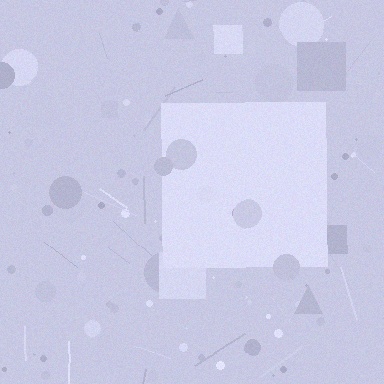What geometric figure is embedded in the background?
A square is embedded in the background.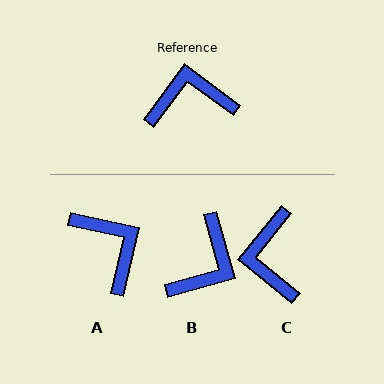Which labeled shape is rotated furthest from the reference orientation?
B, about 128 degrees away.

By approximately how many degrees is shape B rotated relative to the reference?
Approximately 128 degrees clockwise.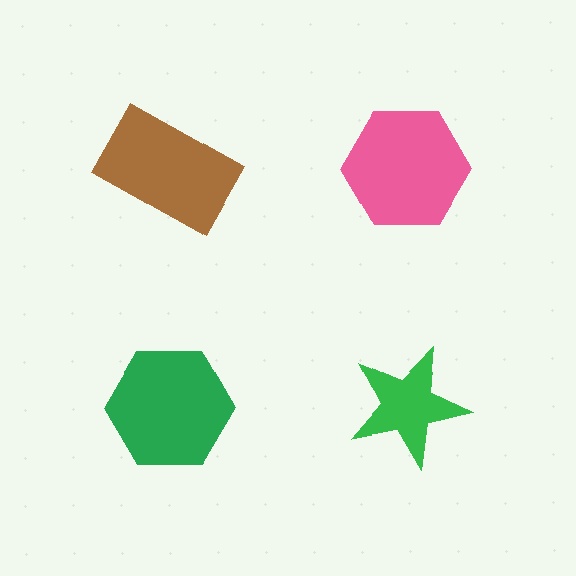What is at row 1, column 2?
A pink hexagon.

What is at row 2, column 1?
A green hexagon.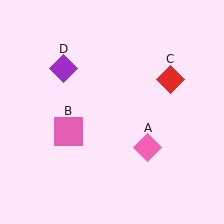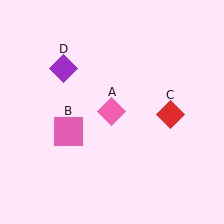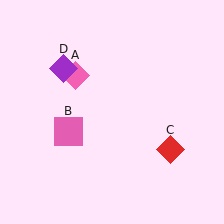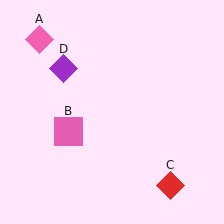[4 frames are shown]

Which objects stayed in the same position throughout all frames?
Pink square (object B) and purple diamond (object D) remained stationary.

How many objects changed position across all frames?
2 objects changed position: pink diamond (object A), red diamond (object C).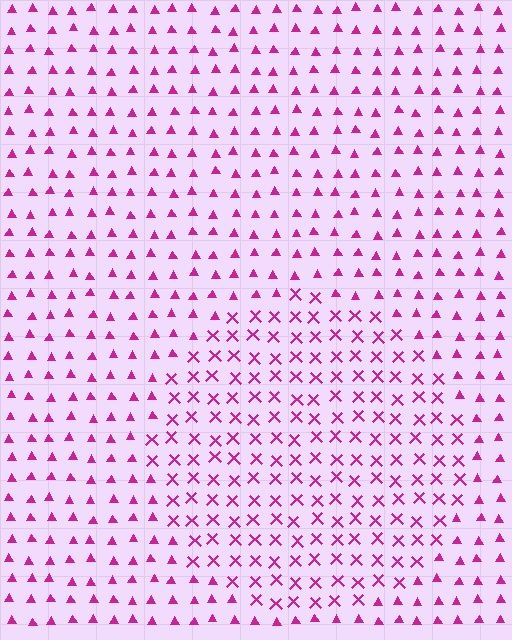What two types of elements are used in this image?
The image uses X marks inside the circle region and triangles outside it.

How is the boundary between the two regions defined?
The boundary is defined by a change in element shape: X marks inside vs. triangles outside. All elements share the same color and spacing.